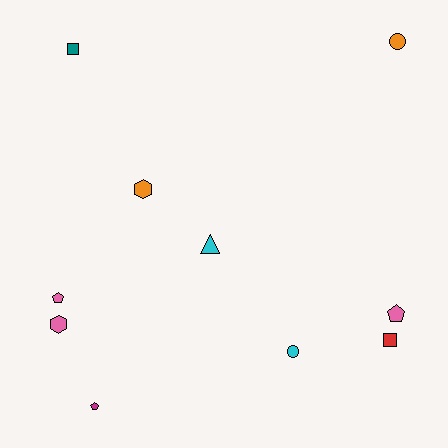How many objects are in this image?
There are 10 objects.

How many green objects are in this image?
There are no green objects.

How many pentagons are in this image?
There are 3 pentagons.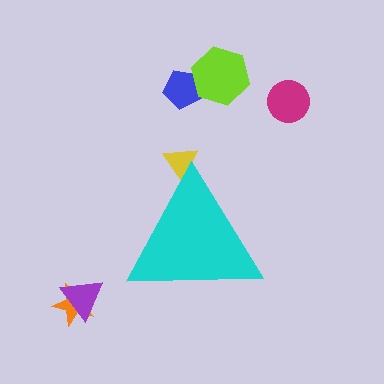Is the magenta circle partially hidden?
No, the magenta circle is fully visible.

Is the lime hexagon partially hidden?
No, the lime hexagon is fully visible.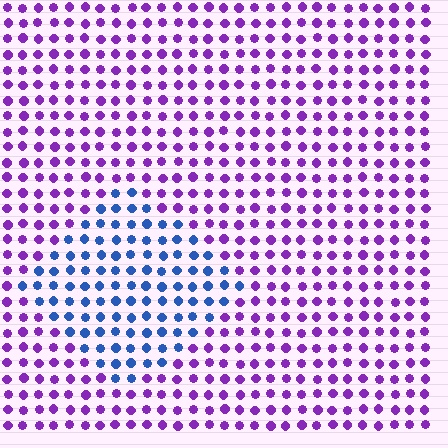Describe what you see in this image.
The image is filled with small purple elements in a uniform arrangement. A diamond-shaped region is visible where the elements are tinted to a slightly different hue, forming a subtle color boundary.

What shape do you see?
I see a diamond.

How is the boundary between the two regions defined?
The boundary is defined purely by a slight shift in hue (about 60 degrees). Spacing, size, and orientation are identical on both sides.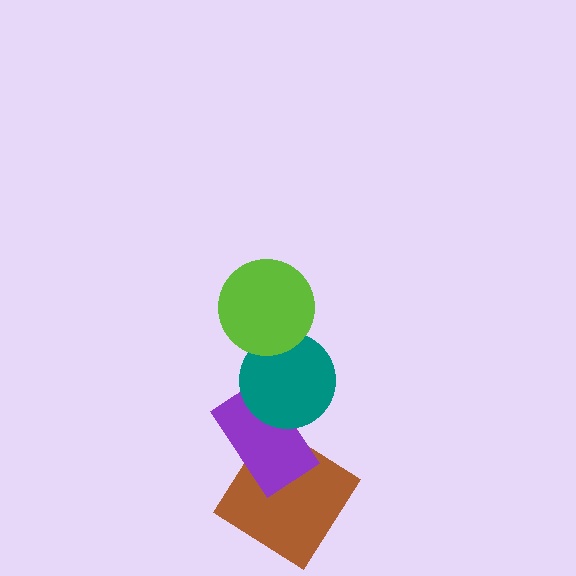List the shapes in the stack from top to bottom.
From top to bottom: the lime circle, the teal circle, the purple rectangle, the brown diamond.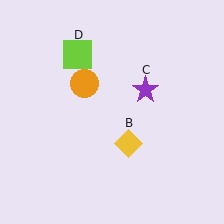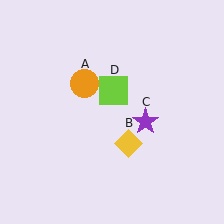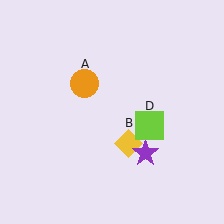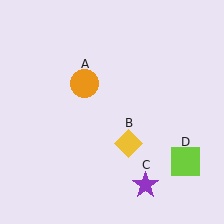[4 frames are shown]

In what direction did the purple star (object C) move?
The purple star (object C) moved down.